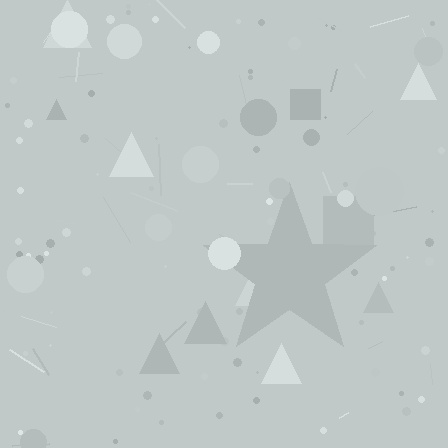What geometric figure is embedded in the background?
A star is embedded in the background.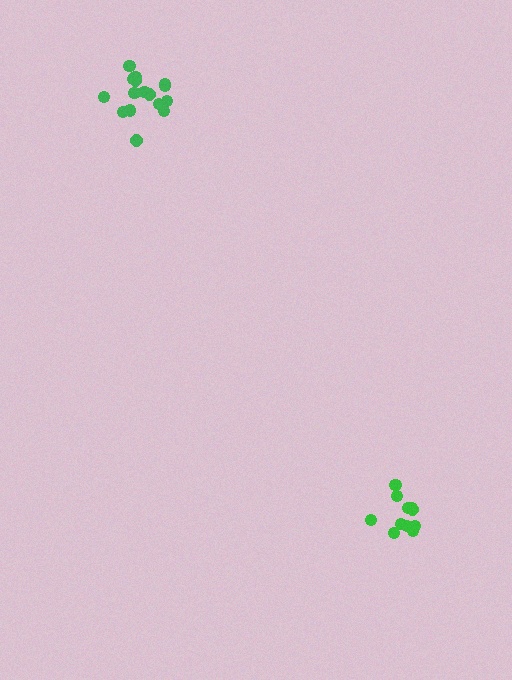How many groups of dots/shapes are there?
There are 2 groups.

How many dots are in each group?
Group 1: 16 dots, Group 2: 11 dots (27 total).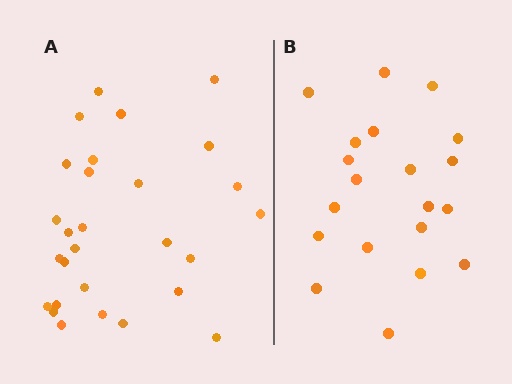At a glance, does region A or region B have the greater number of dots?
Region A (the left region) has more dots.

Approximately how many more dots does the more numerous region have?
Region A has roughly 8 or so more dots than region B.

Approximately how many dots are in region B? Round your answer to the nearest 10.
About 20 dots.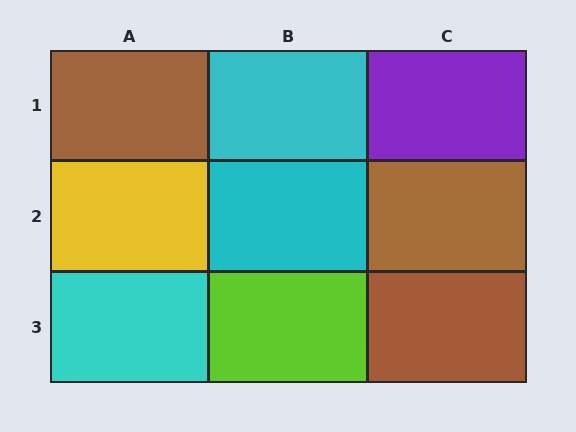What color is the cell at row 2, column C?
Brown.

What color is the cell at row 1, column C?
Purple.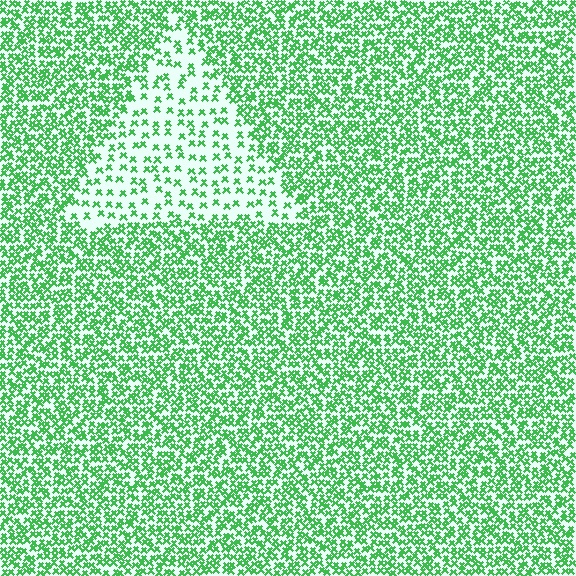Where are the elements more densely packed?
The elements are more densely packed outside the triangle boundary.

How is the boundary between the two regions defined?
The boundary is defined by a change in element density (approximately 2.5x ratio). All elements are the same color, size, and shape.